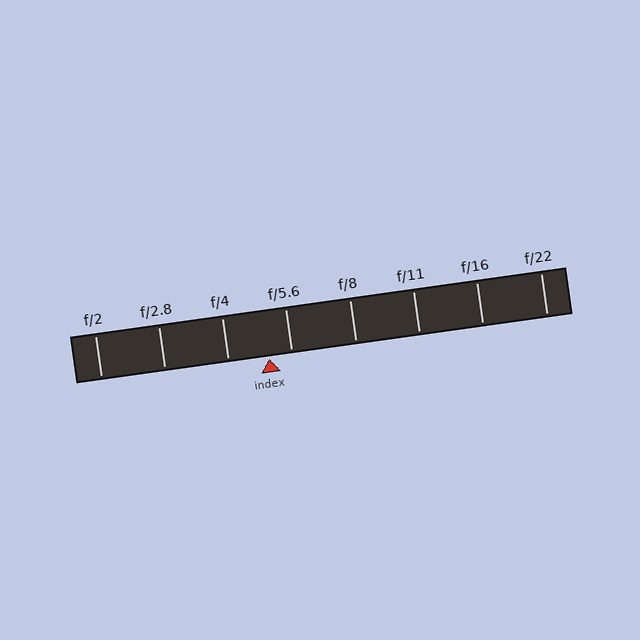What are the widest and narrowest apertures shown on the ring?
The widest aperture shown is f/2 and the narrowest is f/22.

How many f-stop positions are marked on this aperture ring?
There are 8 f-stop positions marked.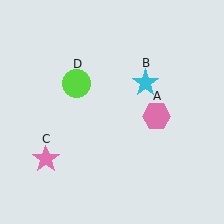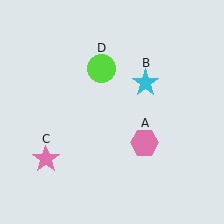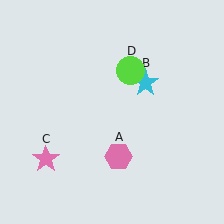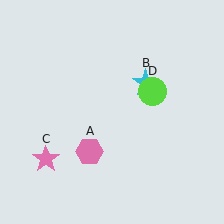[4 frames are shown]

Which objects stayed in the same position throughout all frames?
Cyan star (object B) and pink star (object C) remained stationary.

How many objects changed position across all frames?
2 objects changed position: pink hexagon (object A), lime circle (object D).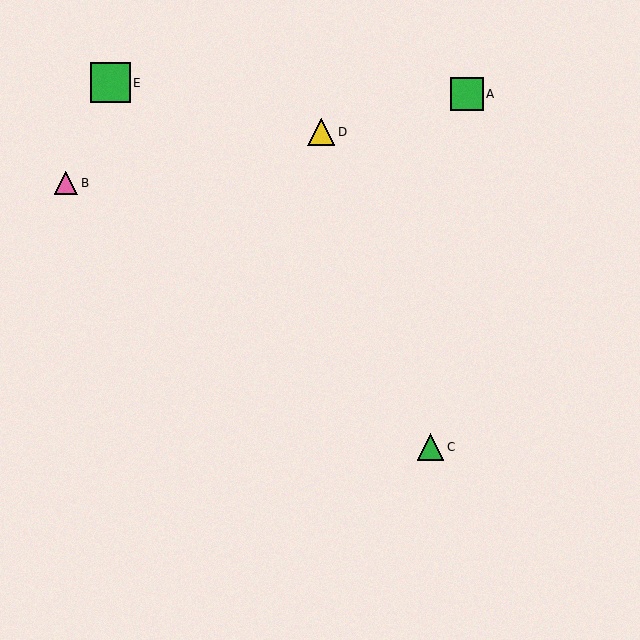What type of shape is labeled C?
Shape C is a green triangle.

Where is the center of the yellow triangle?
The center of the yellow triangle is at (321, 132).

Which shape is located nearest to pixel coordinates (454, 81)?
The green square (labeled A) at (467, 94) is nearest to that location.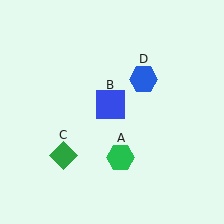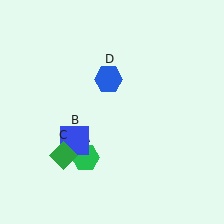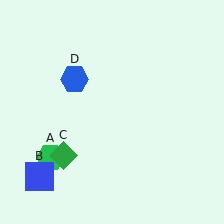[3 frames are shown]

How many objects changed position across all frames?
3 objects changed position: green hexagon (object A), blue square (object B), blue hexagon (object D).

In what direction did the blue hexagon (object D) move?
The blue hexagon (object D) moved left.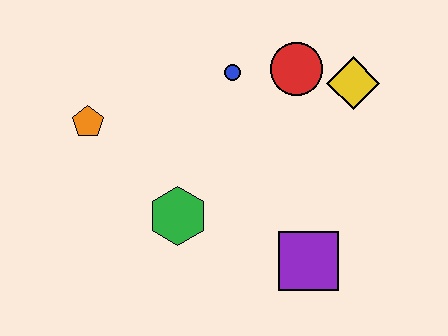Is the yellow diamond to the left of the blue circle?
No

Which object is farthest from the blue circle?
The purple square is farthest from the blue circle.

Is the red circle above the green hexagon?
Yes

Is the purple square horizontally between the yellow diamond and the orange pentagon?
Yes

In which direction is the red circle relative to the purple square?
The red circle is above the purple square.